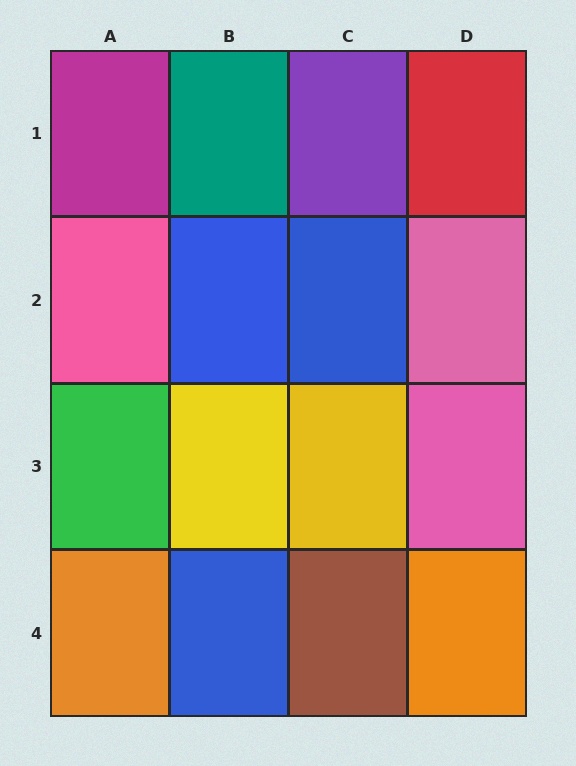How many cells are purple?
1 cell is purple.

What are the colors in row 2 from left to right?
Pink, blue, blue, pink.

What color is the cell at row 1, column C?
Purple.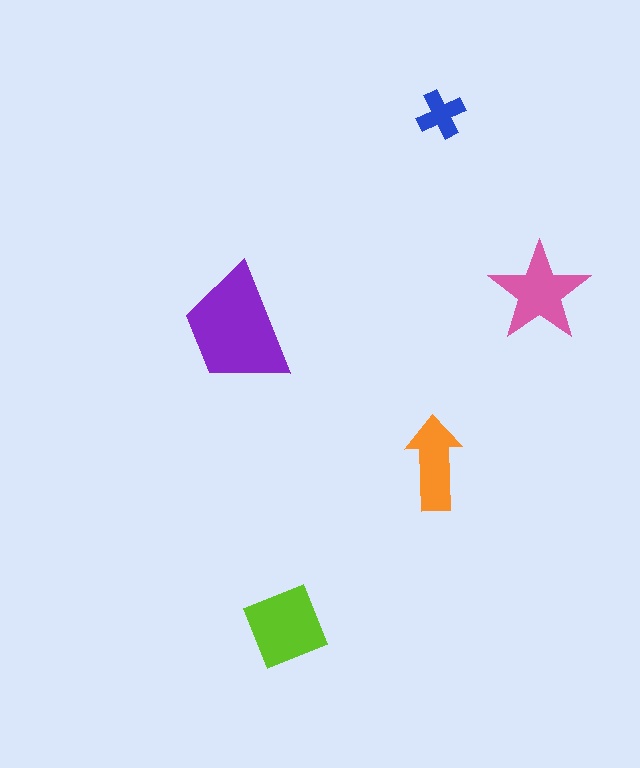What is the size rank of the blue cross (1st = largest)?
5th.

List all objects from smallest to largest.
The blue cross, the orange arrow, the pink star, the lime square, the purple trapezoid.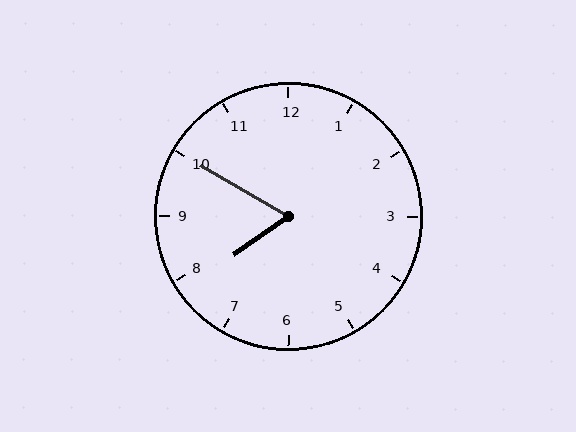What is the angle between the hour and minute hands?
Approximately 65 degrees.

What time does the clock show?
7:50.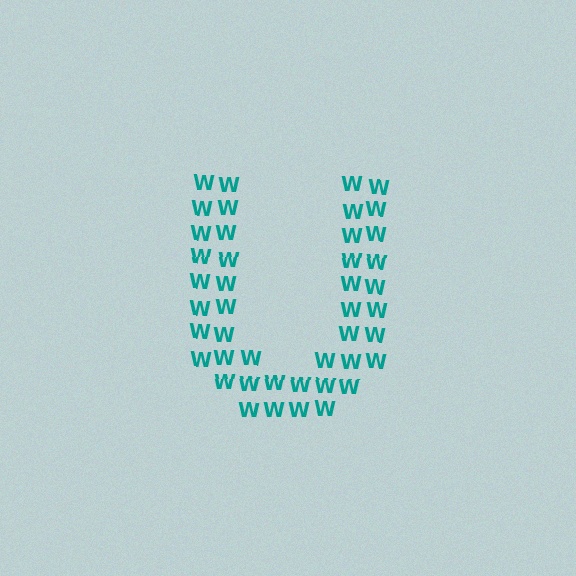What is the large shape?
The large shape is the letter U.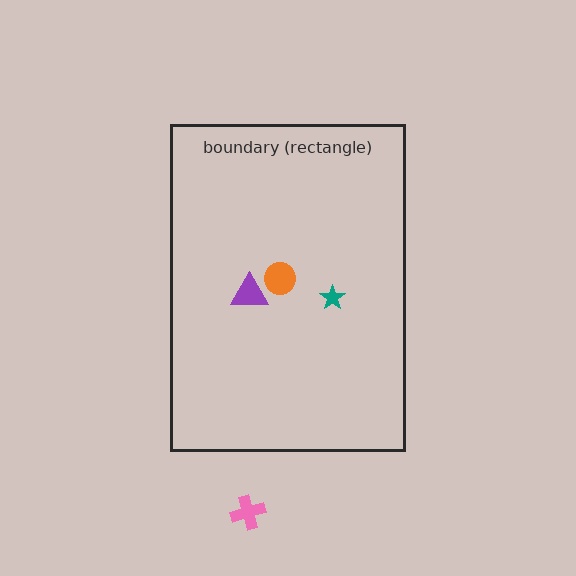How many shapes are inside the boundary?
3 inside, 1 outside.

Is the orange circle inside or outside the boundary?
Inside.